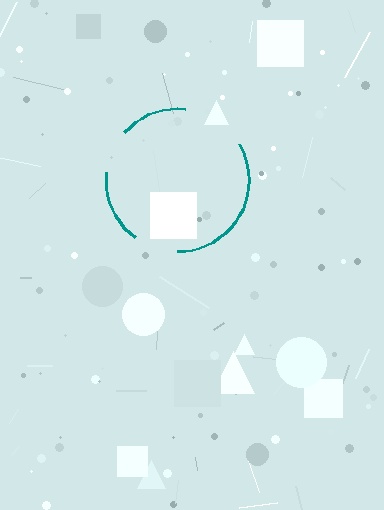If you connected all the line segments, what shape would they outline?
They would outline a circle.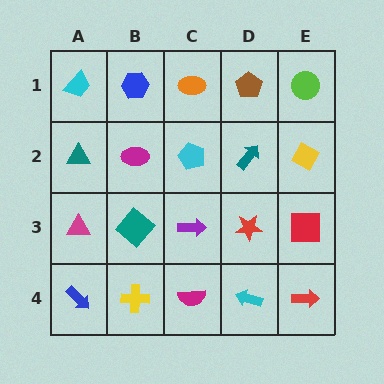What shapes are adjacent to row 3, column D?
A teal arrow (row 2, column D), a cyan arrow (row 4, column D), a purple arrow (row 3, column C), a red square (row 3, column E).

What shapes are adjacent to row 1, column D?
A teal arrow (row 2, column D), an orange ellipse (row 1, column C), a lime circle (row 1, column E).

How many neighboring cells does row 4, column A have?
2.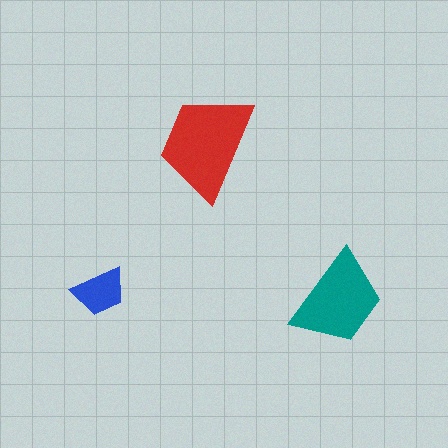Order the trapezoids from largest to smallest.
the red one, the teal one, the blue one.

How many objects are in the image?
There are 3 objects in the image.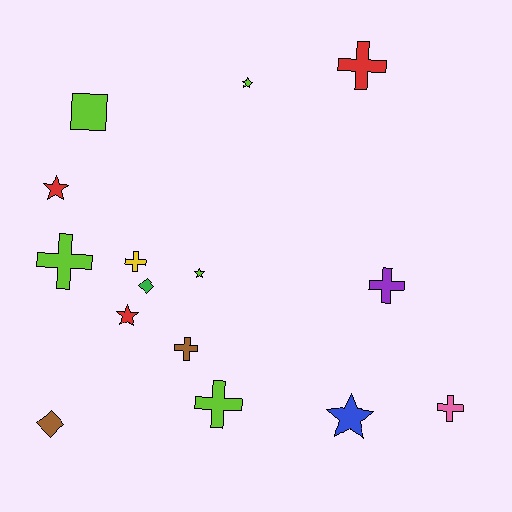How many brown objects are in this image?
There are 2 brown objects.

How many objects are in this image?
There are 15 objects.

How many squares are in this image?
There is 1 square.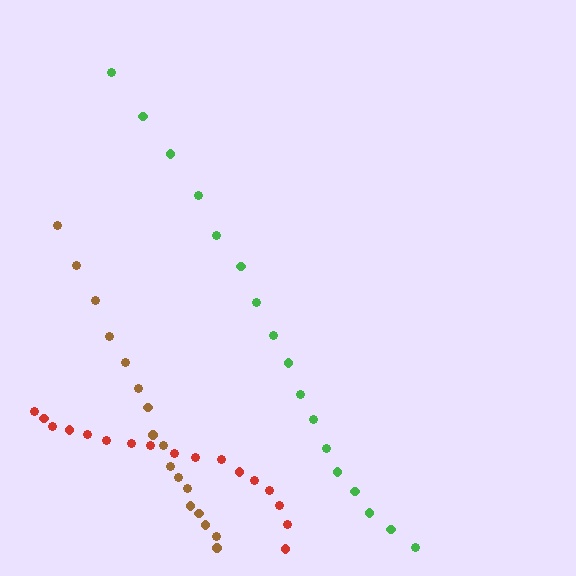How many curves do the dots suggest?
There are 3 distinct paths.